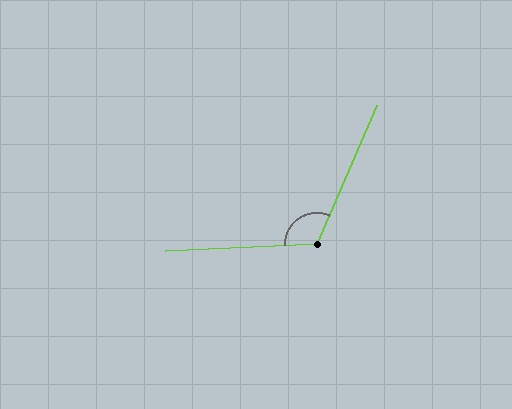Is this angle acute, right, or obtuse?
It is obtuse.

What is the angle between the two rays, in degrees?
Approximately 116 degrees.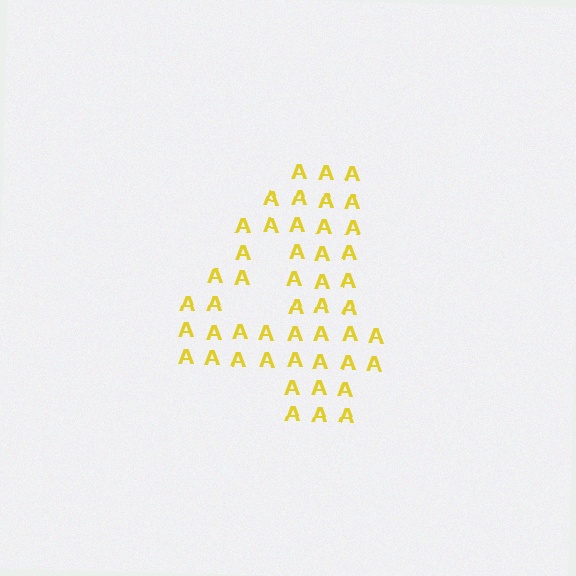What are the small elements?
The small elements are letter A's.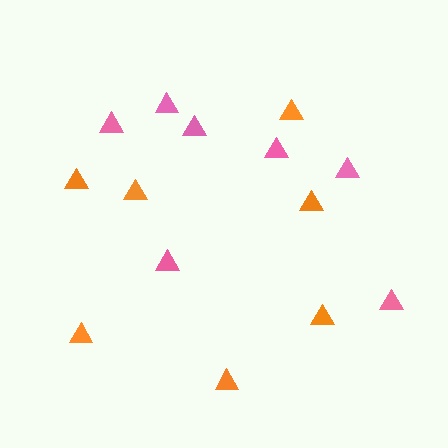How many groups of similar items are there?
There are 2 groups: one group of orange triangles (7) and one group of pink triangles (7).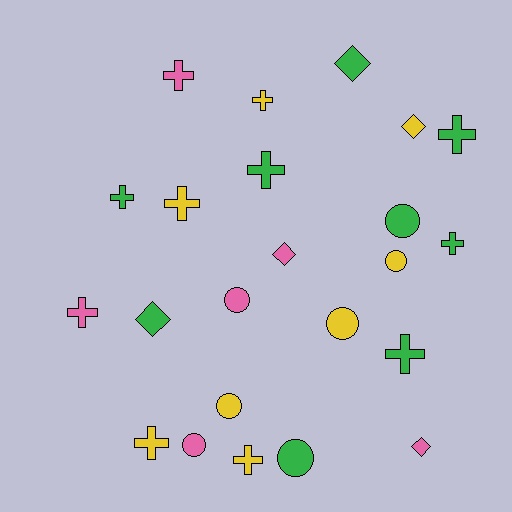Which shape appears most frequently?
Cross, with 11 objects.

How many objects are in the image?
There are 23 objects.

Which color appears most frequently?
Green, with 9 objects.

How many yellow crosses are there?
There are 4 yellow crosses.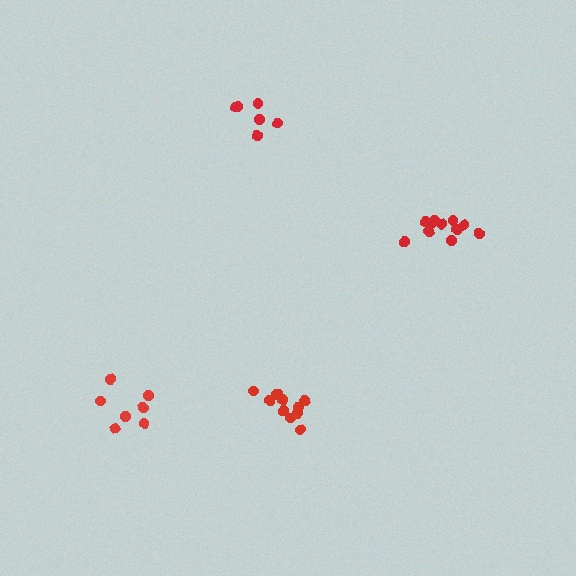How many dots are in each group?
Group 1: 11 dots, Group 2: 11 dots, Group 3: 6 dots, Group 4: 7 dots (35 total).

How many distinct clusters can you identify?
There are 4 distinct clusters.